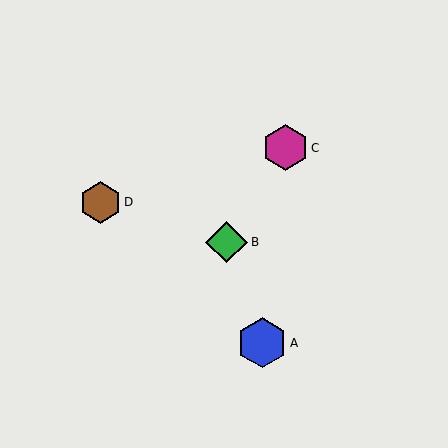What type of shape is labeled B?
Shape B is a green diamond.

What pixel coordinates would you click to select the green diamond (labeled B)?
Click at (227, 242) to select the green diamond B.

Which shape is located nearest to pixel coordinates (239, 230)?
The green diamond (labeled B) at (227, 242) is nearest to that location.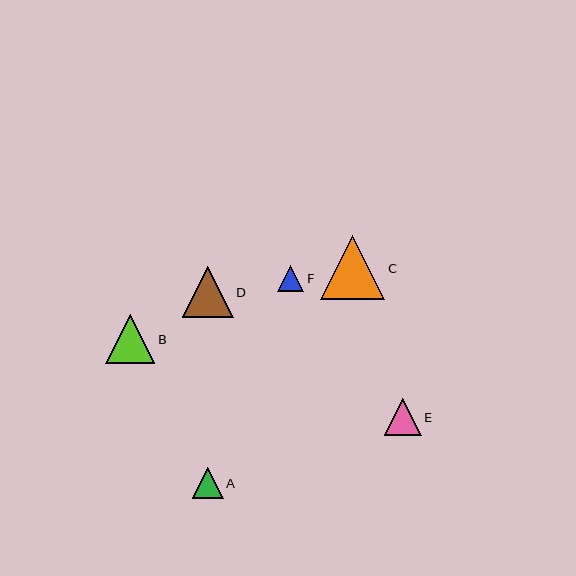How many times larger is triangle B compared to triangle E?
Triangle B is approximately 1.3 times the size of triangle E.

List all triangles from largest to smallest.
From largest to smallest: C, D, B, E, A, F.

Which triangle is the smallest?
Triangle F is the smallest with a size of approximately 26 pixels.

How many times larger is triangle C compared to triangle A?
Triangle C is approximately 2.1 times the size of triangle A.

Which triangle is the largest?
Triangle C is the largest with a size of approximately 64 pixels.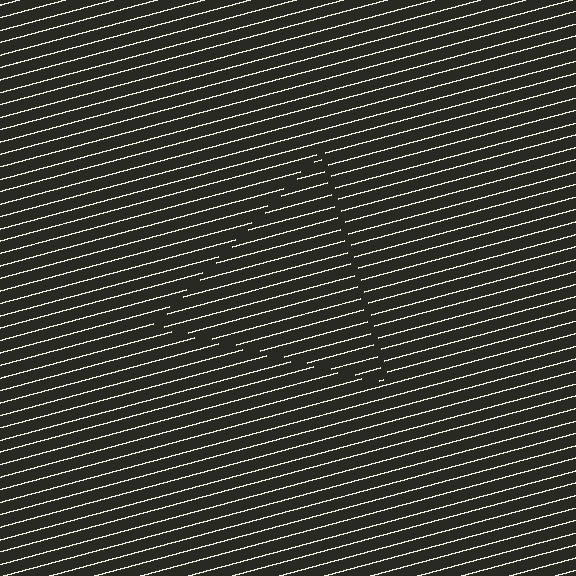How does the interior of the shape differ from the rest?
The interior of the shape contains the same grating, shifted by half a period — the contour is defined by the phase discontinuity where line-ends from the inner and outer gratings abut.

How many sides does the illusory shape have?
3 sides — the line-ends trace a triangle.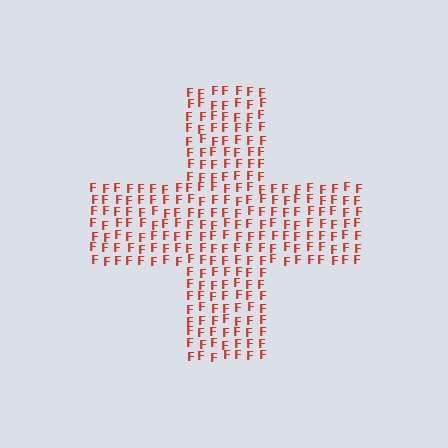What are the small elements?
The small elements are letter F's.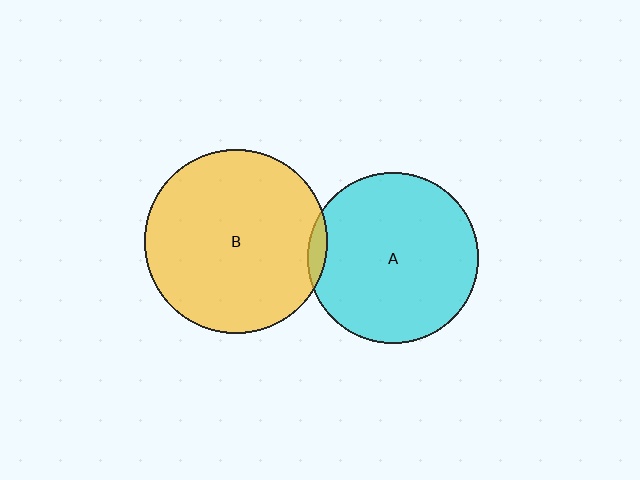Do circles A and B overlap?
Yes.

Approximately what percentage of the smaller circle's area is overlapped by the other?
Approximately 5%.